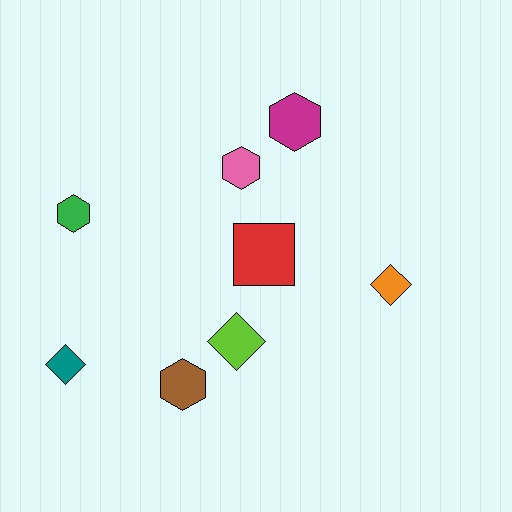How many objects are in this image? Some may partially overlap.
There are 8 objects.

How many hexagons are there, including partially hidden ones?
There are 4 hexagons.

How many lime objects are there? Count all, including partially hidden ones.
There is 1 lime object.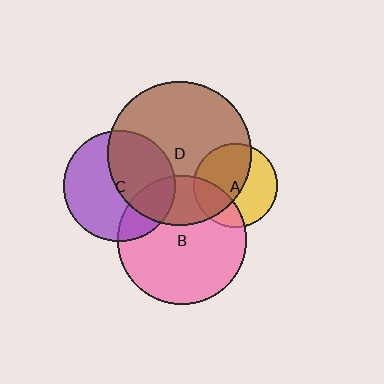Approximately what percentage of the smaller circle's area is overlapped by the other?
Approximately 25%.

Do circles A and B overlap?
Yes.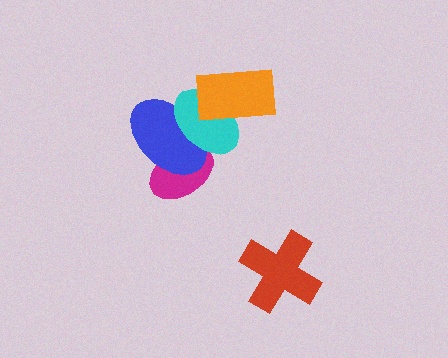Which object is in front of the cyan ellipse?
The orange rectangle is in front of the cyan ellipse.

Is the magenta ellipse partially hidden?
Yes, it is partially covered by another shape.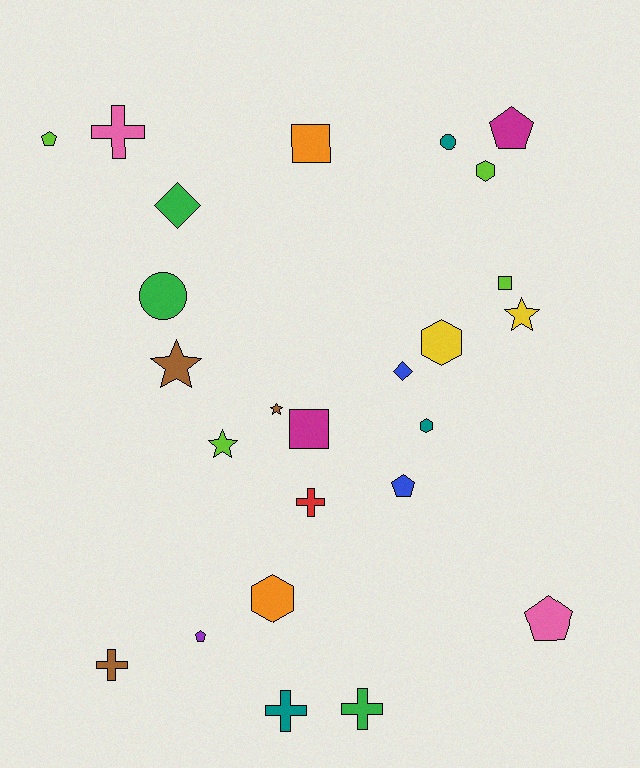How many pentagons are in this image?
There are 5 pentagons.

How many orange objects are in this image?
There are 2 orange objects.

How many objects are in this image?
There are 25 objects.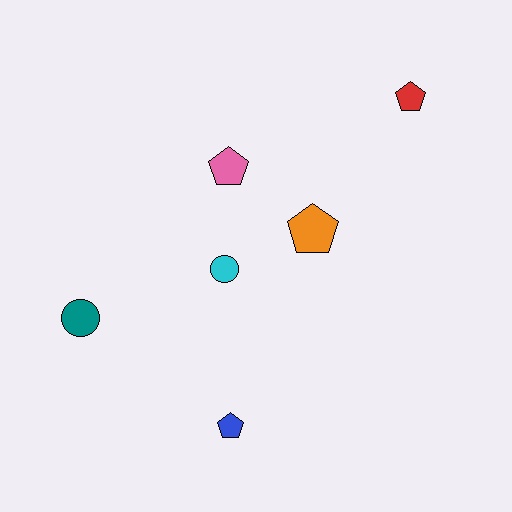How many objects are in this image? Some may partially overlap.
There are 6 objects.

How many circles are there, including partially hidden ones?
There are 2 circles.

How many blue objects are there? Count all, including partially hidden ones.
There is 1 blue object.